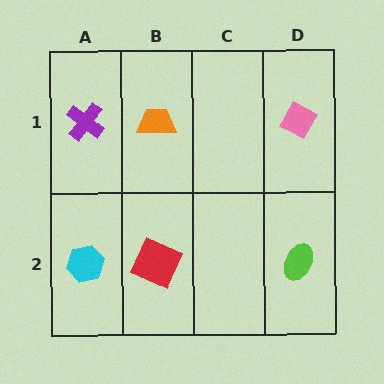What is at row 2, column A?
A cyan hexagon.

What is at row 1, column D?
A pink diamond.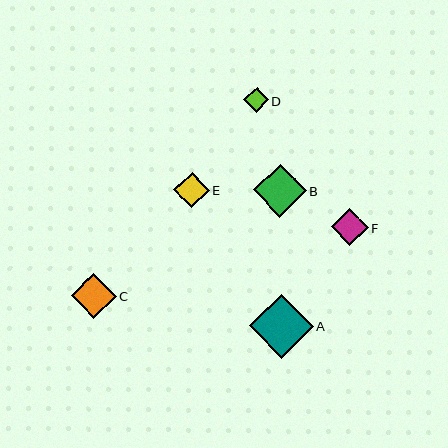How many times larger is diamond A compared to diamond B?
Diamond A is approximately 1.2 times the size of diamond B.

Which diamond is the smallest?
Diamond D is the smallest with a size of approximately 25 pixels.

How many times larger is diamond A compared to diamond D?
Diamond A is approximately 2.6 times the size of diamond D.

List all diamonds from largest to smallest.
From largest to smallest: A, B, C, F, E, D.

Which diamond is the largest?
Diamond A is the largest with a size of approximately 64 pixels.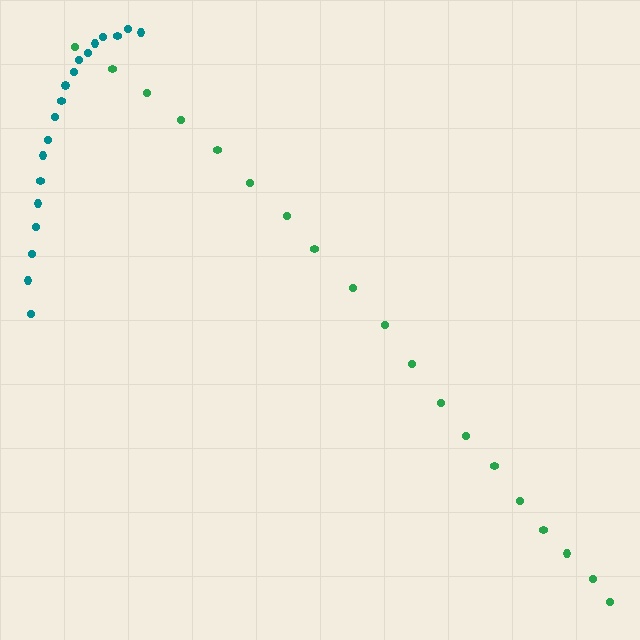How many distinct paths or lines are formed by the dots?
There are 2 distinct paths.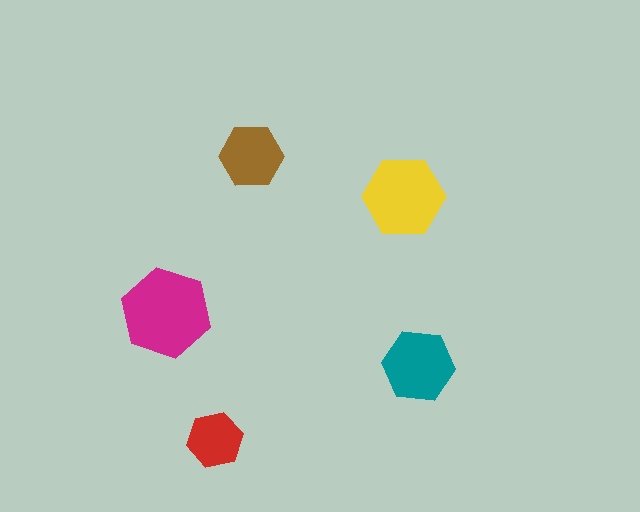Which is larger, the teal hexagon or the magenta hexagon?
The magenta one.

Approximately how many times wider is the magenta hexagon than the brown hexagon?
About 1.5 times wider.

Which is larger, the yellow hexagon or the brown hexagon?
The yellow one.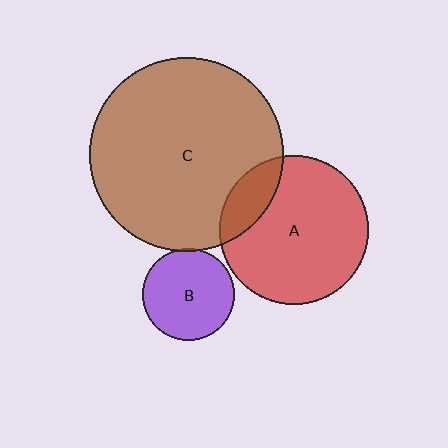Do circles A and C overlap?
Yes.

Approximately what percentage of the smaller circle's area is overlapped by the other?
Approximately 15%.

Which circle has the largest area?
Circle C (brown).